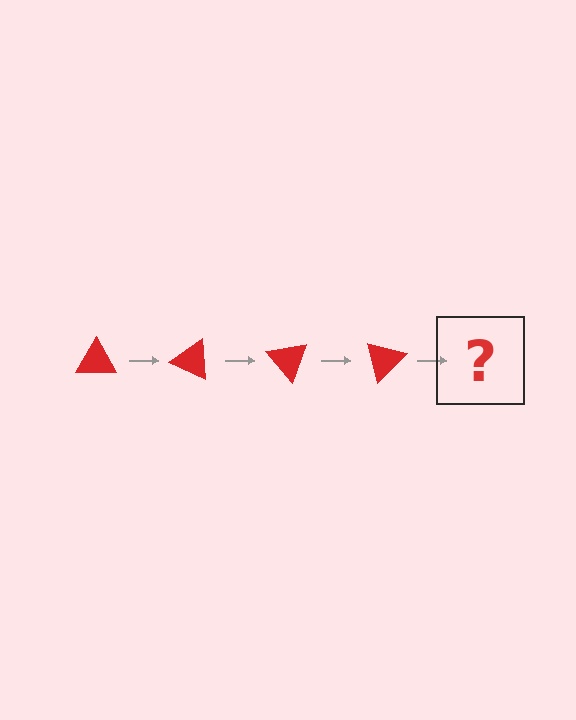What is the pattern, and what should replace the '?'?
The pattern is that the triangle rotates 25 degrees each step. The '?' should be a red triangle rotated 100 degrees.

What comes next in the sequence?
The next element should be a red triangle rotated 100 degrees.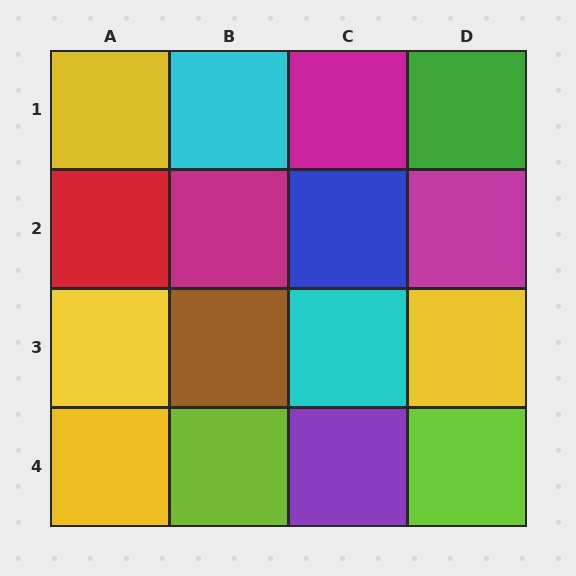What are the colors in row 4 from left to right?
Yellow, lime, purple, lime.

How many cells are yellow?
4 cells are yellow.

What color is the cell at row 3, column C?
Cyan.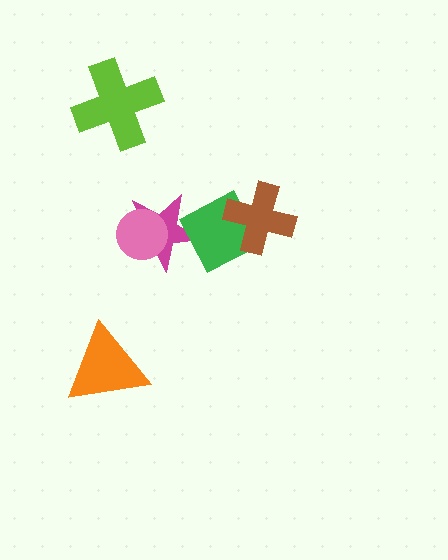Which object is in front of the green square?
The brown cross is in front of the green square.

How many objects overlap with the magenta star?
2 objects overlap with the magenta star.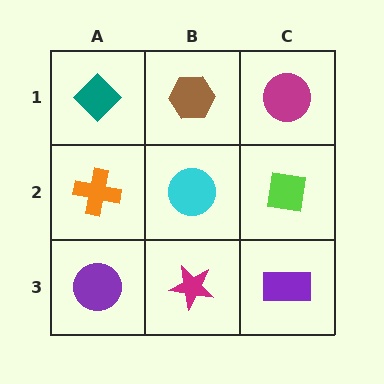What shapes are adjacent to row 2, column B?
A brown hexagon (row 1, column B), a magenta star (row 3, column B), an orange cross (row 2, column A), a lime square (row 2, column C).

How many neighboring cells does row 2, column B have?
4.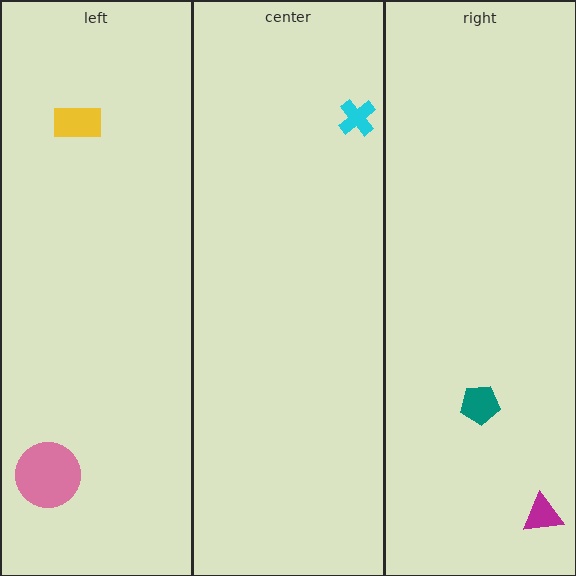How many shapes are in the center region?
1.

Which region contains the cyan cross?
The center region.